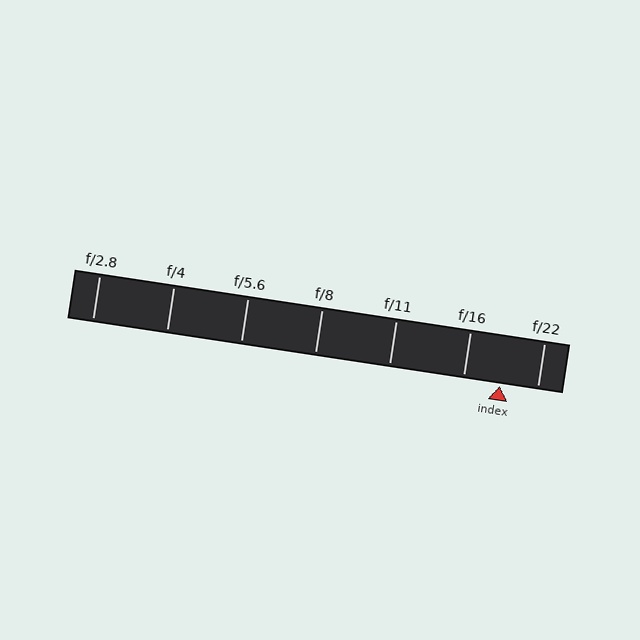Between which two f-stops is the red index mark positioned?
The index mark is between f/16 and f/22.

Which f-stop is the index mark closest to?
The index mark is closest to f/16.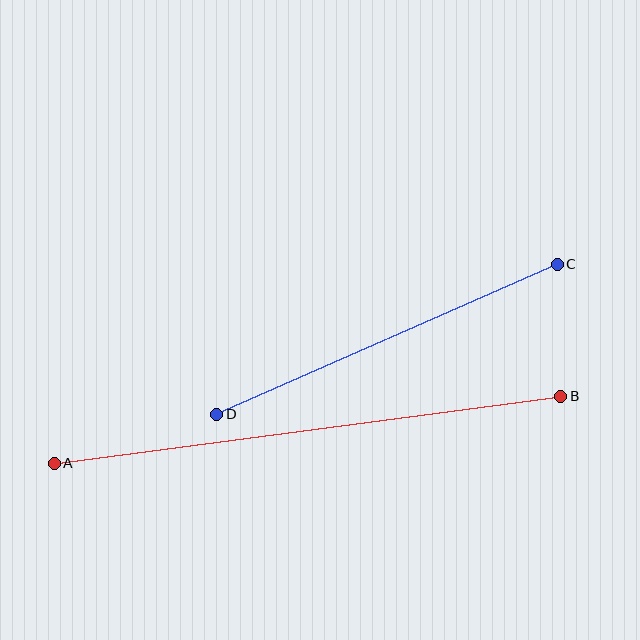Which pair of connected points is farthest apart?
Points A and B are farthest apart.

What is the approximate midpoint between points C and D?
The midpoint is at approximately (387, 339) pixels.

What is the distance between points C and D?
The distance is approximately 372 pixels.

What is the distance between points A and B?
The distance is approximately 511 pixels.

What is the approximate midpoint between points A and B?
The midpoint is at approximately (308, 430) pixels.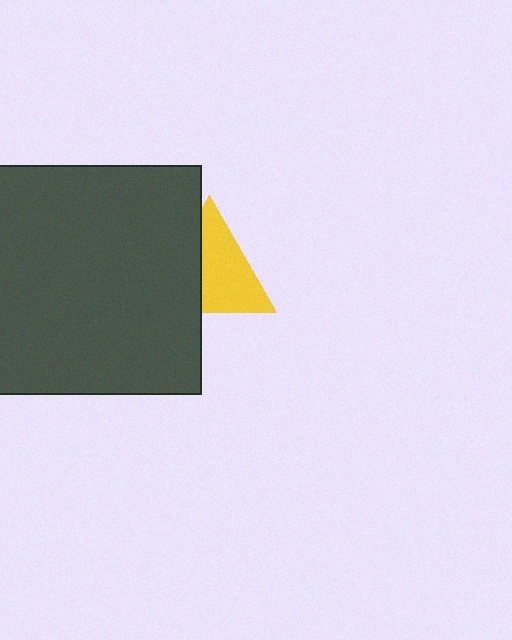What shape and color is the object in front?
The object in front is a dark gray square.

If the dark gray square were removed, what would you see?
You would see the complete yellow triangle.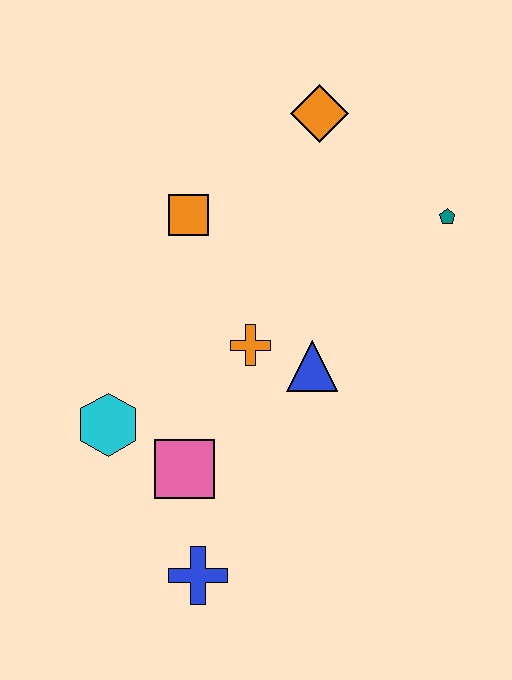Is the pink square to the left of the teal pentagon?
Yes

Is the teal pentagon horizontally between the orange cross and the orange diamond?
No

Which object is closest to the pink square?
The cyan hexagon is closest to the pink square.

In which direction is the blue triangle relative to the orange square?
The blue triangle is below the orange square.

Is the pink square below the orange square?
Yes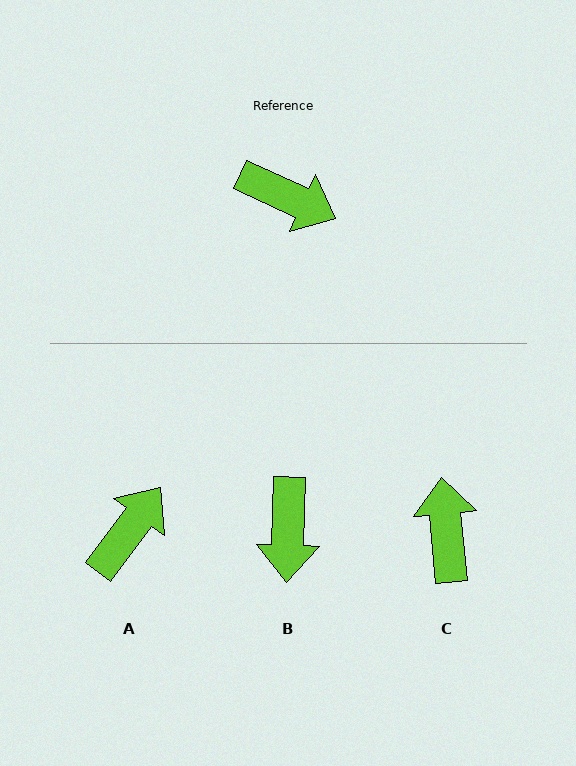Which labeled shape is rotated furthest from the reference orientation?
C, about 120 degrees away.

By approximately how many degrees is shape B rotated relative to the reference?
Approximately 67 degrees clockwise.